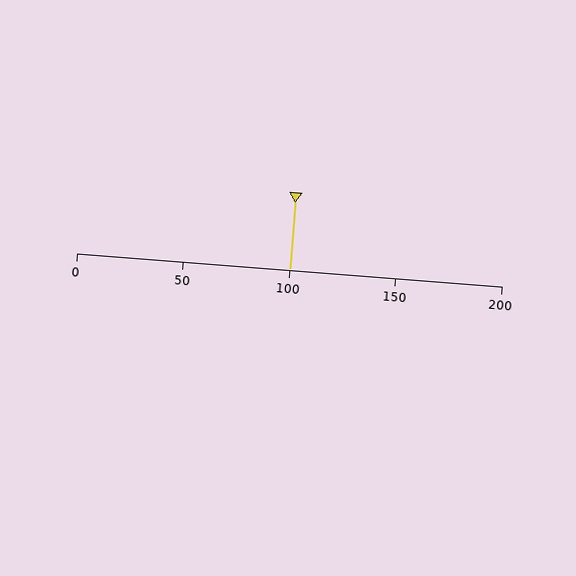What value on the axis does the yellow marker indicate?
The marker indicates approximately 100.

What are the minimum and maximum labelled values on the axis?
The axis runs from 0 to 200.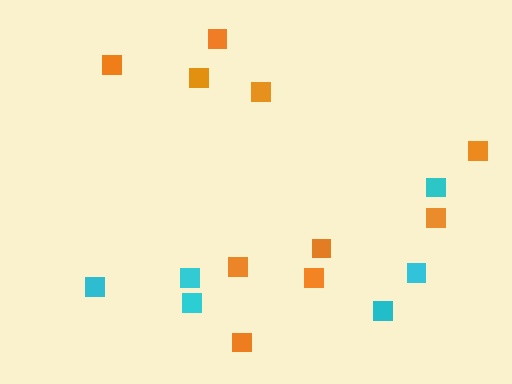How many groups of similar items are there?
There are 2 groups: one group of orange squares (10) and one group of cyan squares (6).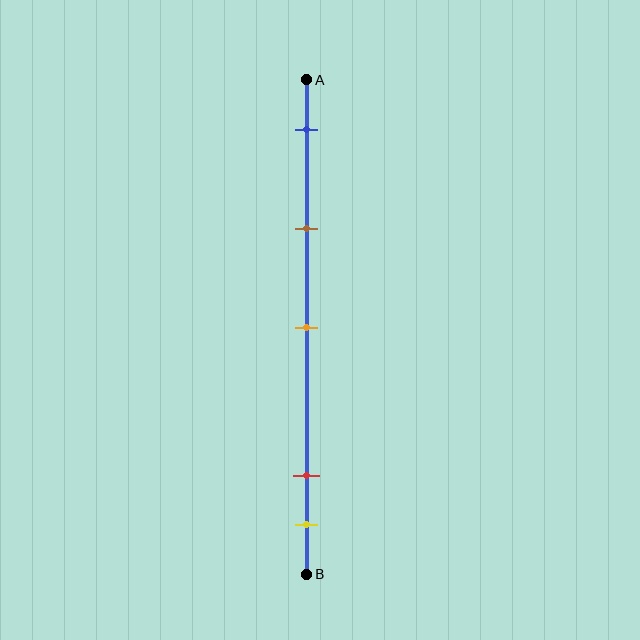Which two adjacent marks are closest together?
The red and yellow marks are the closest adjacent pair.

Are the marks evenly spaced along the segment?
No, the marks are not evenly spaced.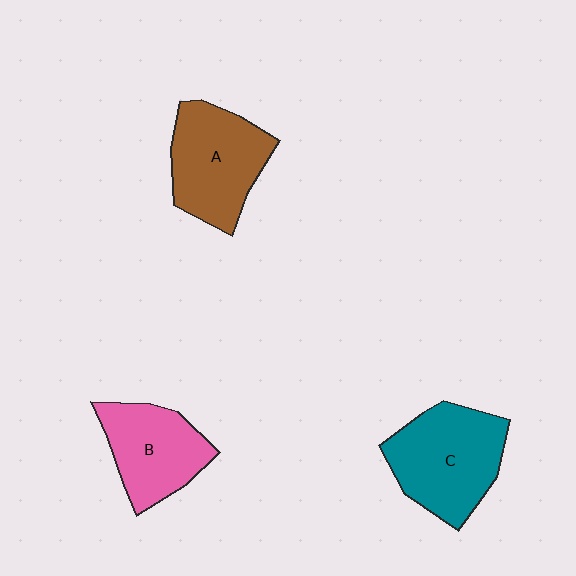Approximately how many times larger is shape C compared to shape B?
Approximately 1.3 times.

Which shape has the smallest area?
Shape B (pink).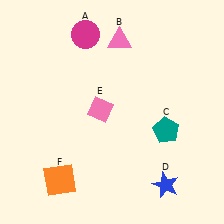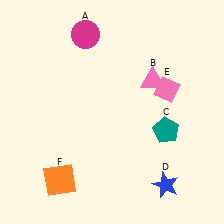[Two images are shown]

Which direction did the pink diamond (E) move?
The pink diamond (E) moved right.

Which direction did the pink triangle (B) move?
The pink triangle (B) moved down.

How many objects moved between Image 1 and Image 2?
2 objects moved between the two images.